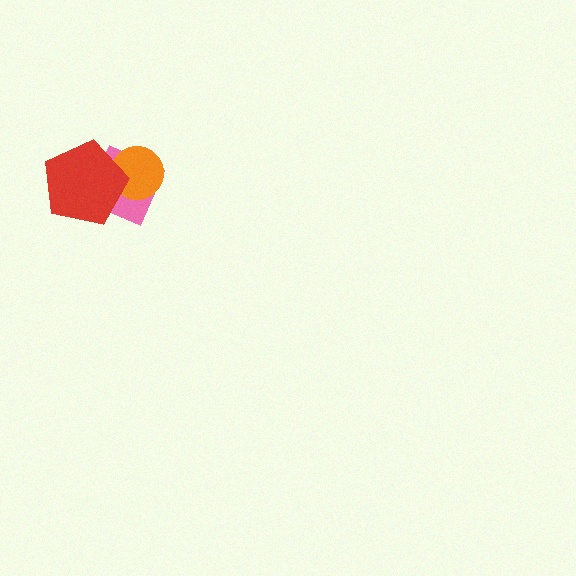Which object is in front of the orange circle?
The red pentagon is in front of the orange circle.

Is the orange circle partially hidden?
Yes, it is partially covered by another shape.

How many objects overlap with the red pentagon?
2 objects overlap with the red pentagon.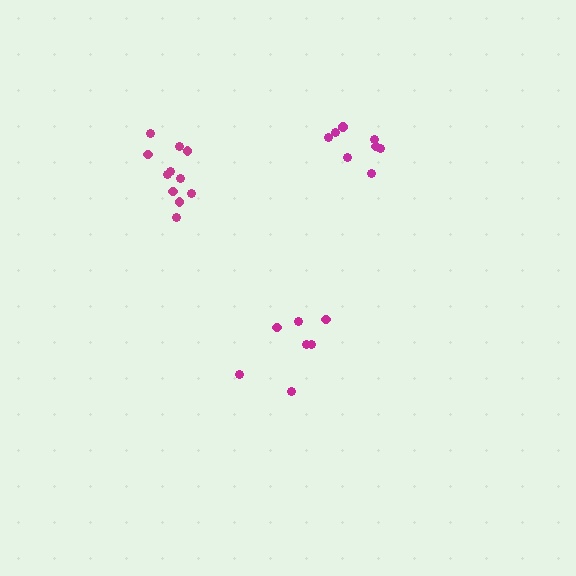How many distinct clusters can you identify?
There are 3 distinct clusters.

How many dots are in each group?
Group 1: 11 dots, Group 2: 8 dots, Group 3: 7 dots (26 total).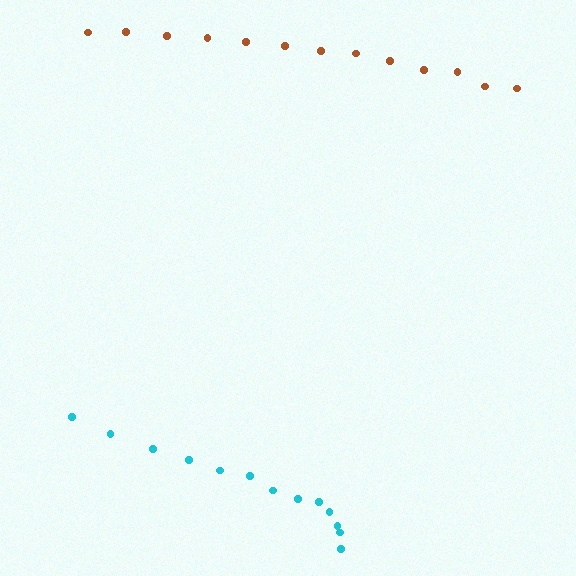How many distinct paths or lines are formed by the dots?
There are 2 distinct paths.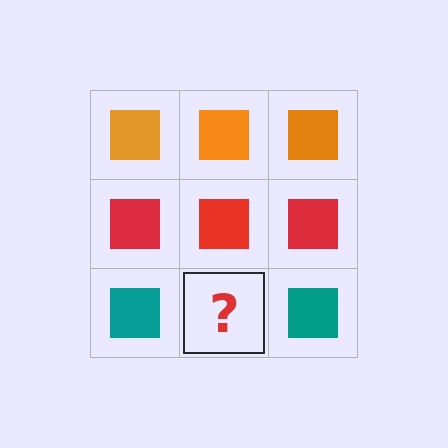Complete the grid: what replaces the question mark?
The question mark should be replaced with a teal square.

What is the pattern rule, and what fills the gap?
The rule is that each row has a consistent color. The gap should be filled with a teal square.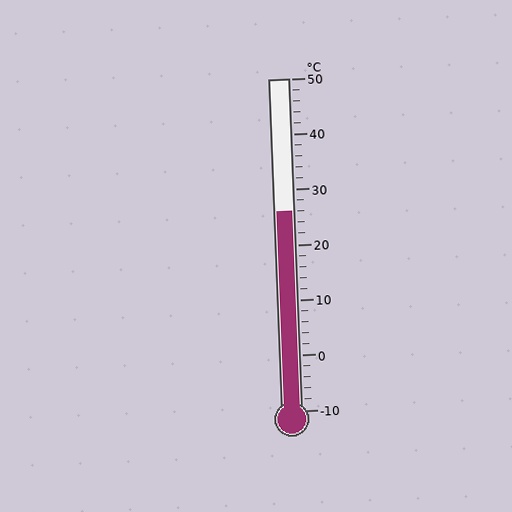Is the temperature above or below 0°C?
The temperature is above 0°C.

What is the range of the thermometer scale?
The thermometer scale ranges from -10°C to 50°C.